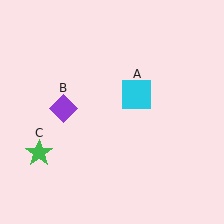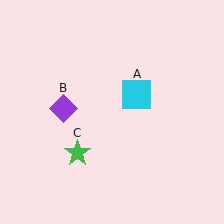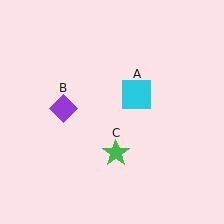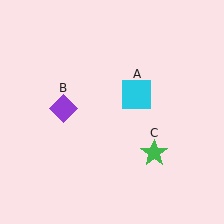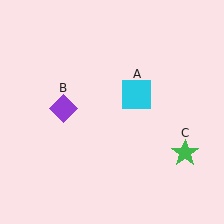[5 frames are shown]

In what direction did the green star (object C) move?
The green star (object C) moved right.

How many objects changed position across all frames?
1 object changed position: green star (object C).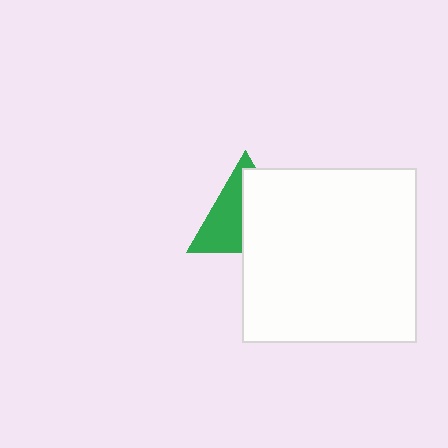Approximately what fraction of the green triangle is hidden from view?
Roughly 54% of the green triangle is hidden behind the white square.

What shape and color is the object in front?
The object in front is a white square.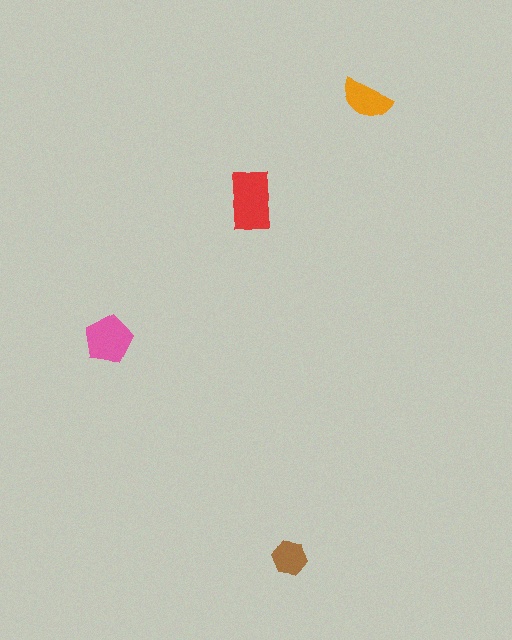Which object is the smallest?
The brown hexagon.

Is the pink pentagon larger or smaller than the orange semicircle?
Larger.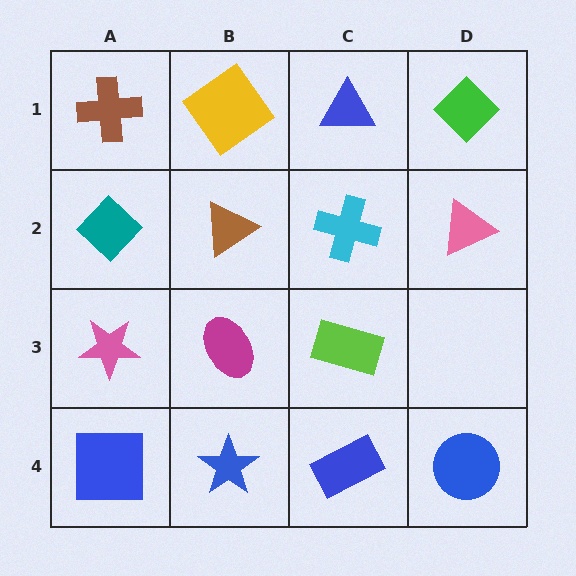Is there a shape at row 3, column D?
No, that cell is empty.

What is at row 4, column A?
A blue square.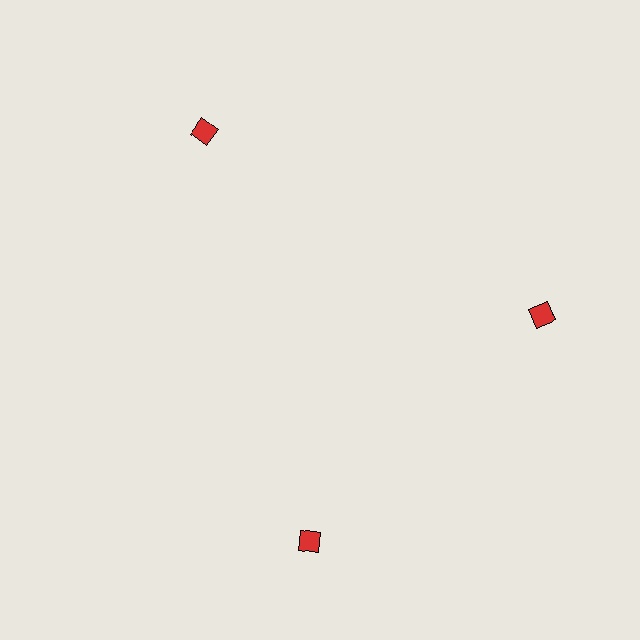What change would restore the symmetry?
The symmetry would be restored by rotating it back into even spacing with its neighbors so that all 3 diamonds sit at equal angles and equal distance from the center.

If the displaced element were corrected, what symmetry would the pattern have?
It would have 3-fold rotational symmetry — the pattern would map onto itself every 120 degrees.